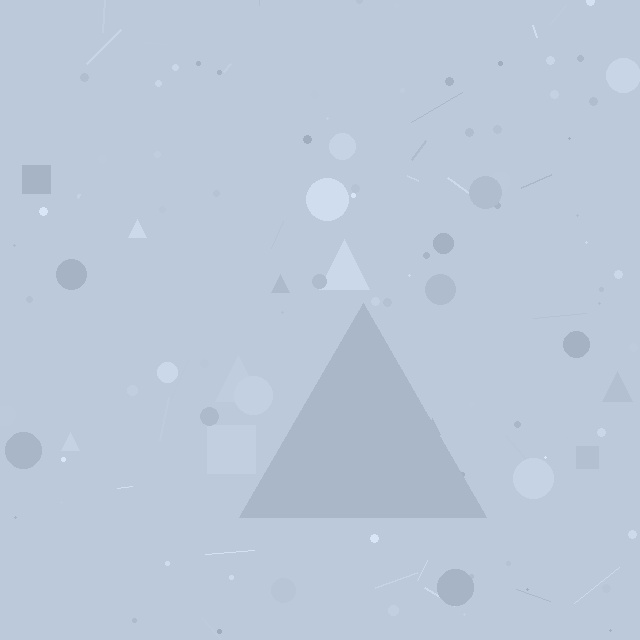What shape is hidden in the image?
A triangle is hidden in the image.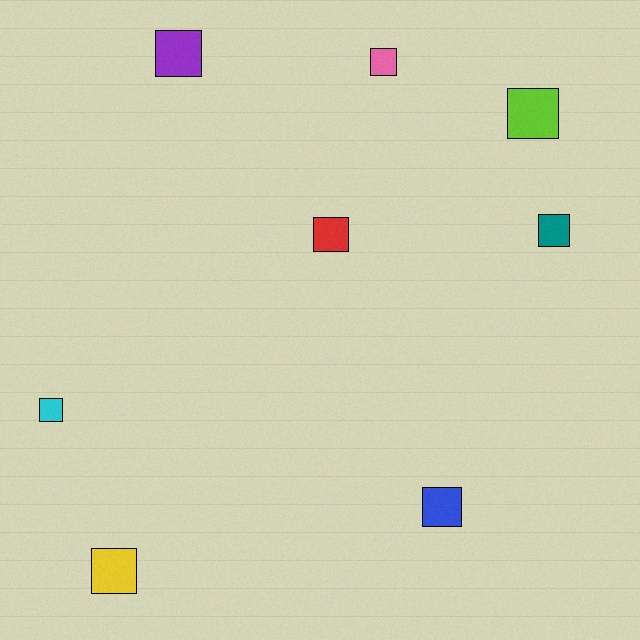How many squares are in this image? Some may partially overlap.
There are 8 squares.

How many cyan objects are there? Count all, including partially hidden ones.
There is 1 cyan object.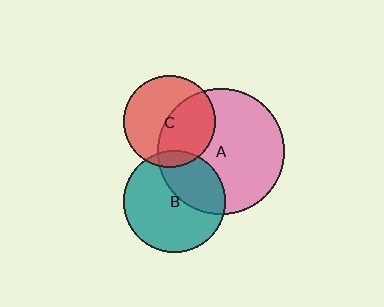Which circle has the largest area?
Circle A (pink).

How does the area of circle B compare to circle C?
Approximately 1.2 times.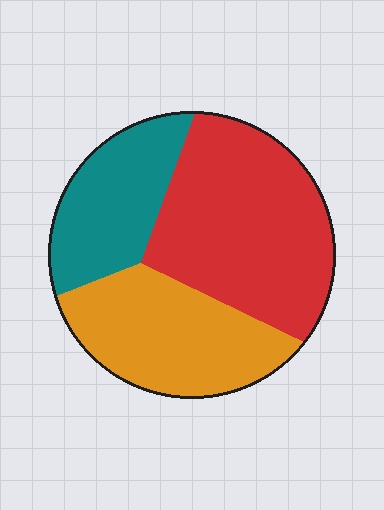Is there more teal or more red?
Red.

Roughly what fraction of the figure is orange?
Orange takes up about one third (1/3) of the figure.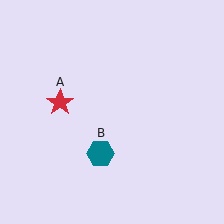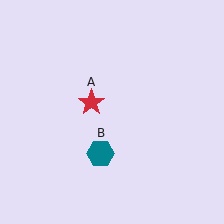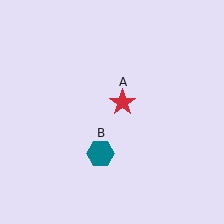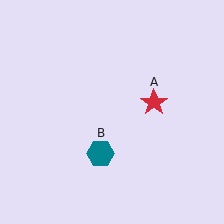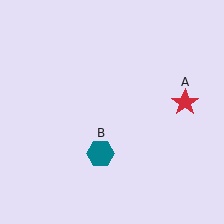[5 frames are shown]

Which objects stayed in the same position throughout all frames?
Teal hexagon (object B) remained stationary.